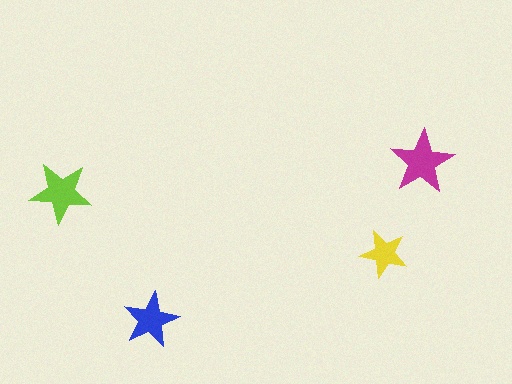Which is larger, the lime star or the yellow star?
The lime one.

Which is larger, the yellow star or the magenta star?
The magenta one.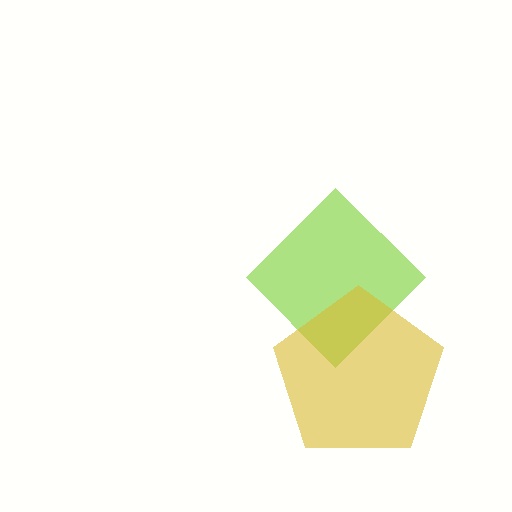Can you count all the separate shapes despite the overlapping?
Yes, there are 2 separate shapes.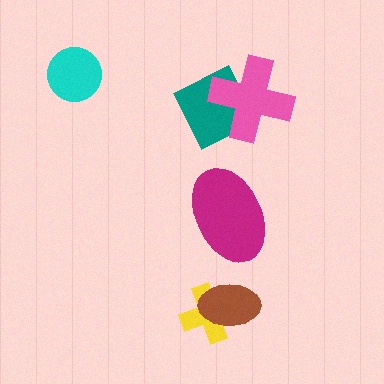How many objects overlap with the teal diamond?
1 object overlaps with the teal diamond.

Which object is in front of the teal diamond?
The pink cross is in front of the teal diamond.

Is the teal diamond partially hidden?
Yes, it is partially covered by another shape.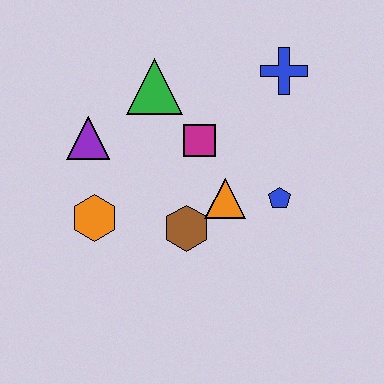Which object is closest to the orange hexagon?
The purple triangle is closest to the orange hexagon.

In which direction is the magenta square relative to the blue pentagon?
The magenta square is to the left of the blue pentagon.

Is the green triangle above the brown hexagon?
Yes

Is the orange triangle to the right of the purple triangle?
Yes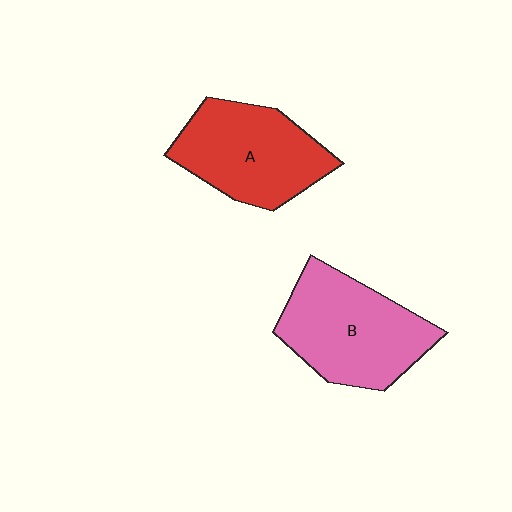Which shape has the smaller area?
Shape A (red).